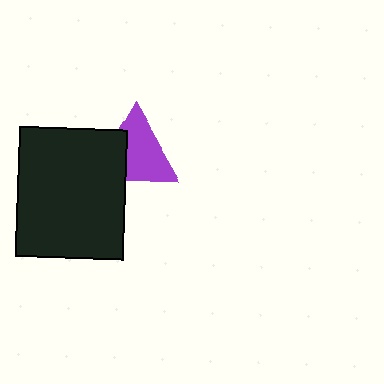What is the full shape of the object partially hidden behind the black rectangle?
The partially hidden object is a purple triangle.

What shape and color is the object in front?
The object in front is a black rectangle.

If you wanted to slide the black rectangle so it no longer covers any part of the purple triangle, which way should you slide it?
Slide it toward the lower-left — that is the most direct way to separate the two shapes.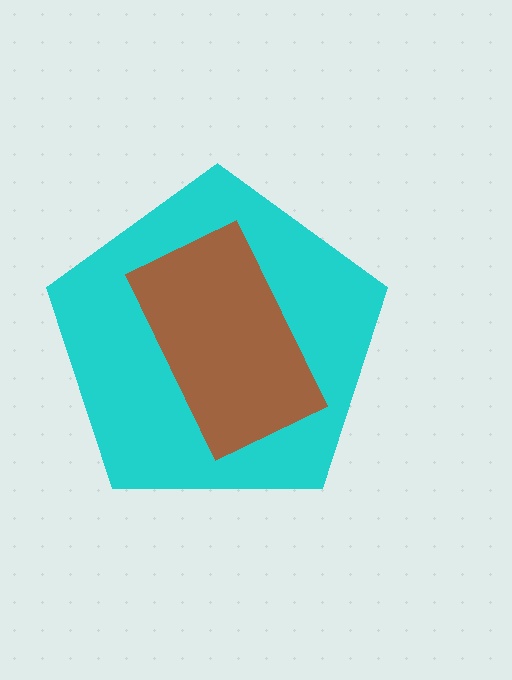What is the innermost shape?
The brown rectangle.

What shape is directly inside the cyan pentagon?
The brown rectangle.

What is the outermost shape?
The cyan pentagon.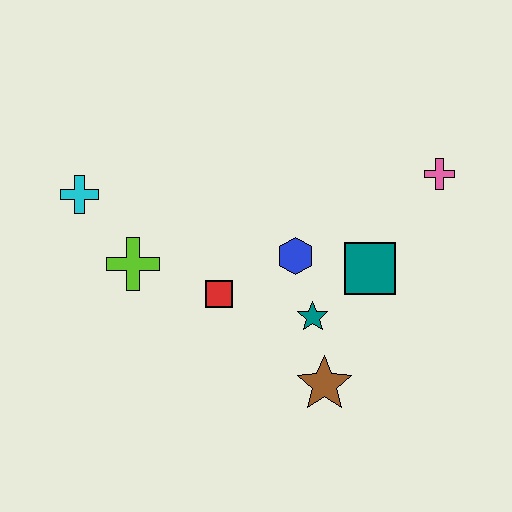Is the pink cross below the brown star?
No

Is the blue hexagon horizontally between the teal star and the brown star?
No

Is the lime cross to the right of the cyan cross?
Yes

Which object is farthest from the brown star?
The cyan cross is farthest from the brown star.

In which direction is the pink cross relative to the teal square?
The pink cross is above the teal square.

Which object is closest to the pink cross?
The teal square is closest to the pink cross.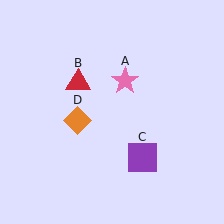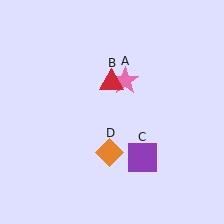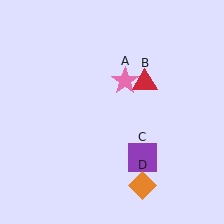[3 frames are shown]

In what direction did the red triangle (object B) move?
The red triangle (object B) moved right.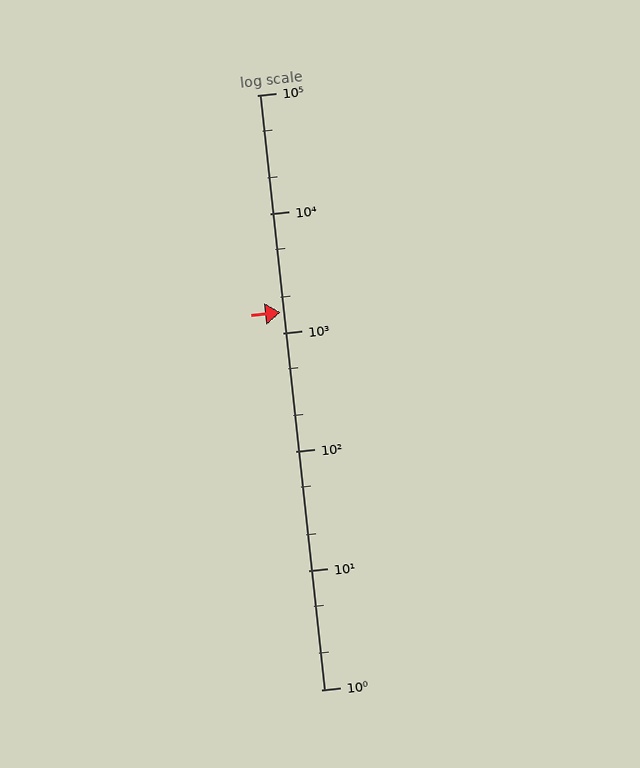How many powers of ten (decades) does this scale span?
The scale spans 5 decades, from 1 to 100000.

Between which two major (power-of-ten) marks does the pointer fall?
The pointer is between 1000 and 10000.